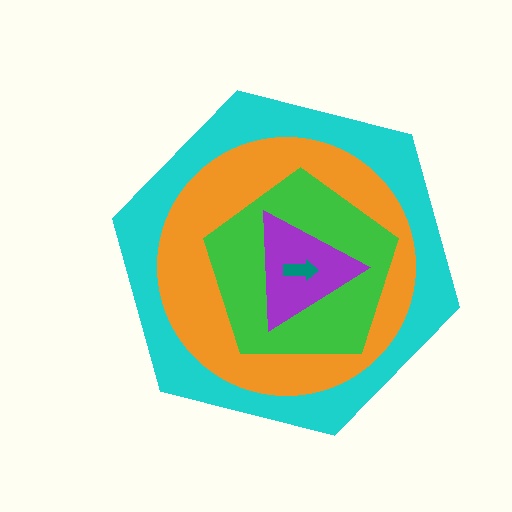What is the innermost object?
The teal arrow.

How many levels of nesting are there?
5.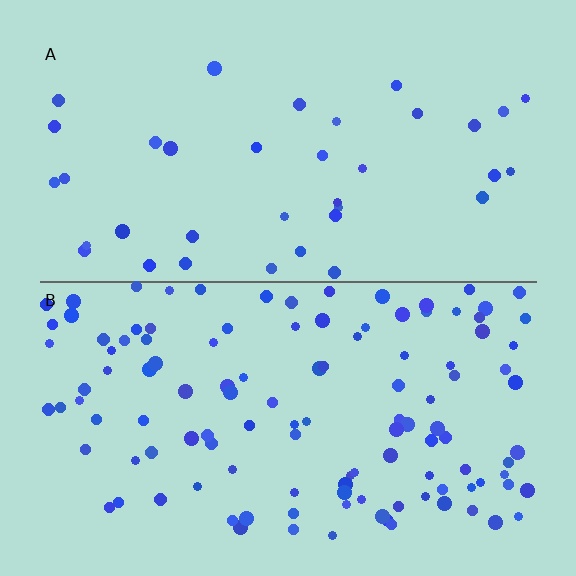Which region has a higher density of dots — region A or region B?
B (the bottom).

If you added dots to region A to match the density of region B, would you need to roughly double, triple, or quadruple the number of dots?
Approximately triple.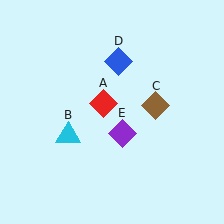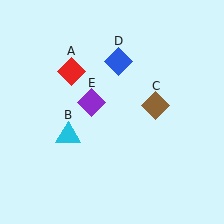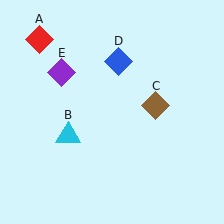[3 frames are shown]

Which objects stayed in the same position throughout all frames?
Cyan triangle (object B) and brown diamond (object C) and blue diamond (object D) remained stationary.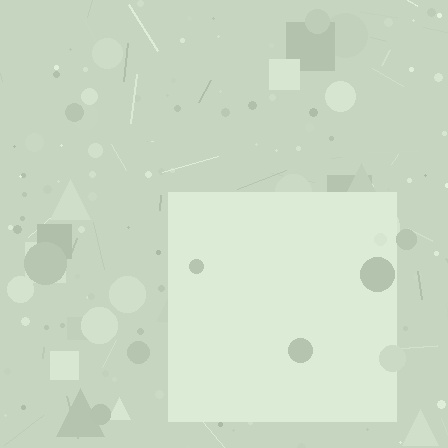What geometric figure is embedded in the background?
A square is embedded in the background.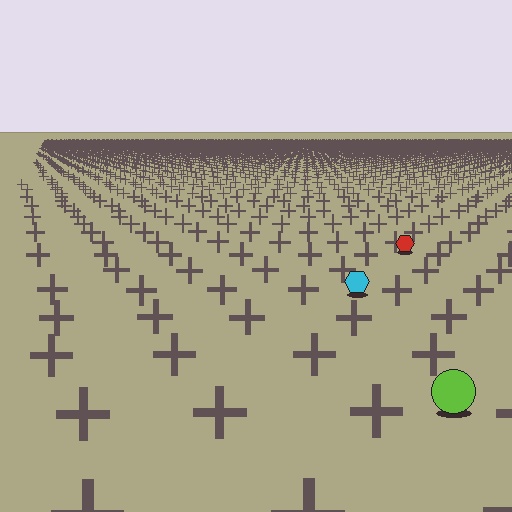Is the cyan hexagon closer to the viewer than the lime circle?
No. The lime circle is closer — you can tell from the texture gradient: the ground texture is coarser near it.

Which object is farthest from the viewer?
The red hexagon is farthest from the viewer. It appears smaller and the ground texture around it is denser.